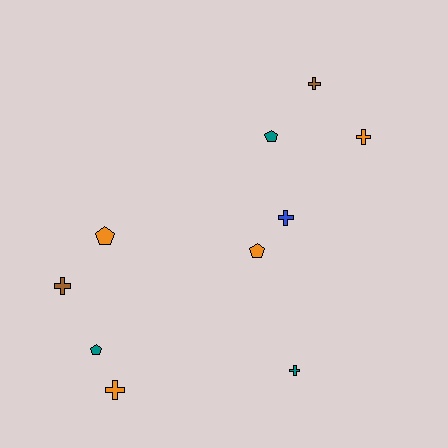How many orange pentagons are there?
There are 2 orange pentagons.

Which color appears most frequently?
Orange, with 4 objects.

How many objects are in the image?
There are 10 objects.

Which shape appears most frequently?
Cross, with 6 objects.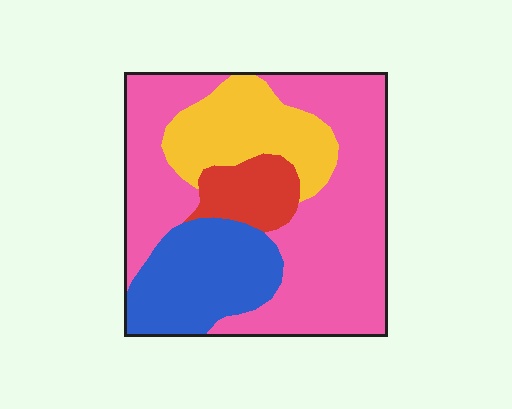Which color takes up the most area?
Pink, at roughly 55%.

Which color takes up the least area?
Red, at roughly 10%.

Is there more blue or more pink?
Pink.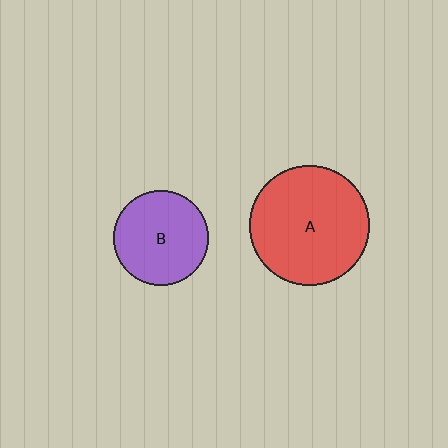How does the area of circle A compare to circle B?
Approximately 1.6 times.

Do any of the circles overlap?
No, none of the circles overlap.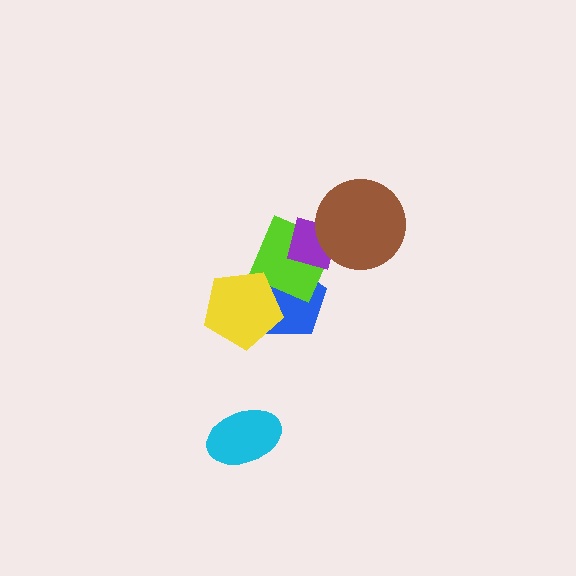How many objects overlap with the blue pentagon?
3 objects overlap with the blue pentagon.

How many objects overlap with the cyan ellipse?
0 objects overlap with the cyan ellipse.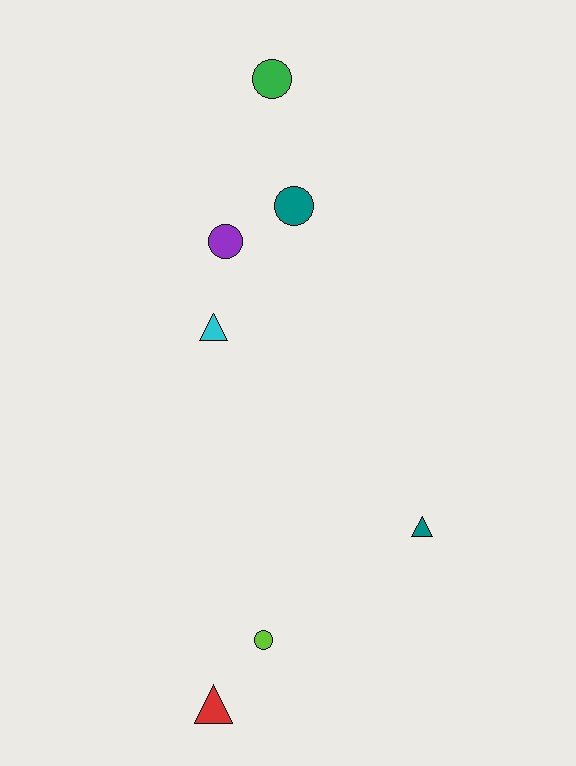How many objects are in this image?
There are 7 objects.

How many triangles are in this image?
There are 3 triangles.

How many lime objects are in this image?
There is 1 lime object.